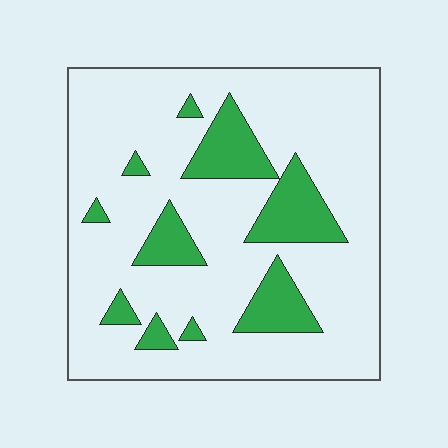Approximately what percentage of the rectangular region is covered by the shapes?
Approximately 20%.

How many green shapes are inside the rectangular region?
10.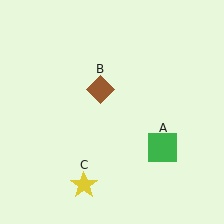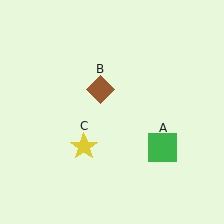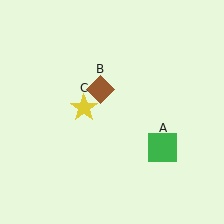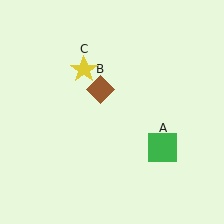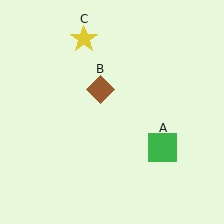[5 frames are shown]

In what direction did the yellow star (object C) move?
The yellow star (object C) moved up.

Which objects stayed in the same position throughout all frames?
Green square (object A) and brown diamond (object B) remained stationary.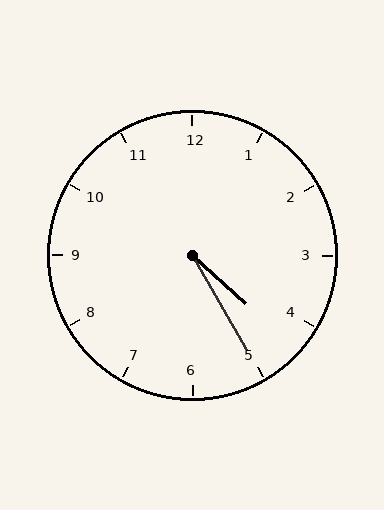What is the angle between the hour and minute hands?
Approximately 18 degrees.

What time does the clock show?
4:25.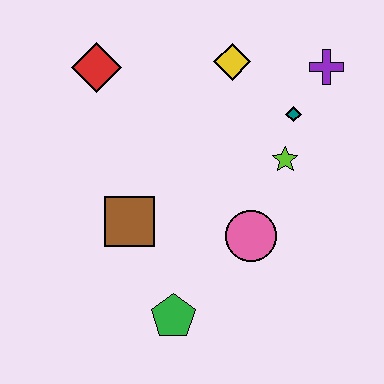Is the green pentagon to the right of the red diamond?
Yes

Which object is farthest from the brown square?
The purple cross is farthest from the brown square.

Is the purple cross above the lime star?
Yes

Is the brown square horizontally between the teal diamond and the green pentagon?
No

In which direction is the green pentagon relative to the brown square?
The green pentagon is below the brown square.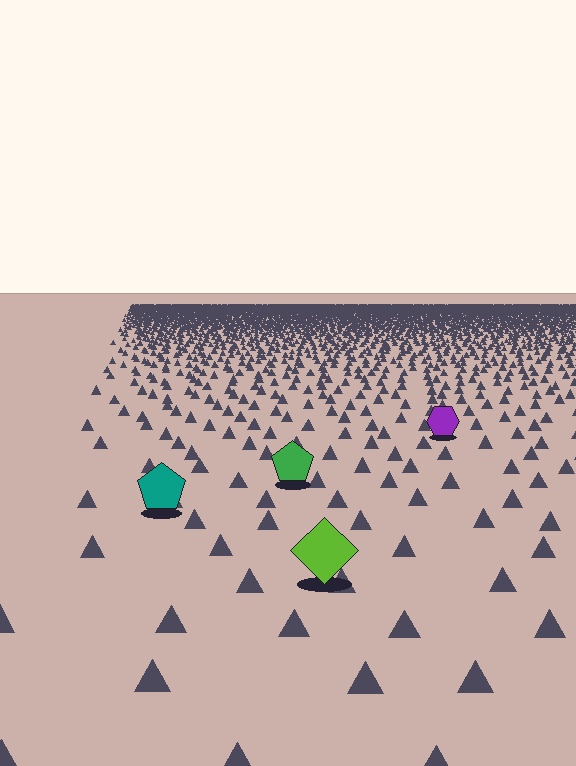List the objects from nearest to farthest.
From nearest to farthest: the lime diamond, the teal pentagon, the green pentagon, the purple hexagon.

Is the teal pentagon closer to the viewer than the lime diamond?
No. The lime diamond is closer — you can tell from the texture gradient: the ground texture is coarser near it.